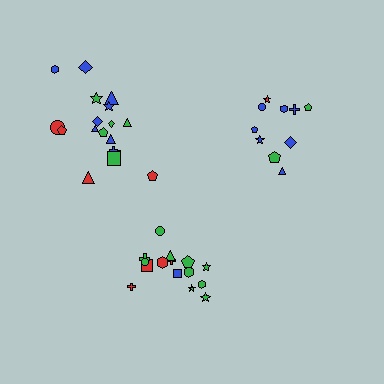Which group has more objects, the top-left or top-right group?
The top-left group.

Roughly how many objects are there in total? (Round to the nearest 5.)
Roughly 45 objects in total.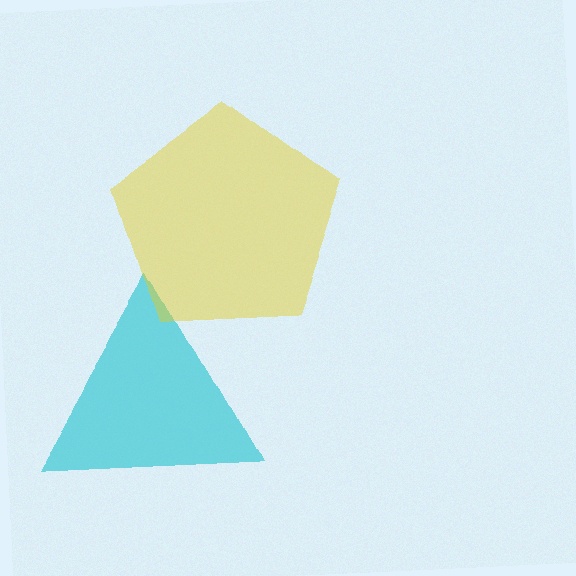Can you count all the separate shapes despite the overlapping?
Yes, there are 2 separate shapes.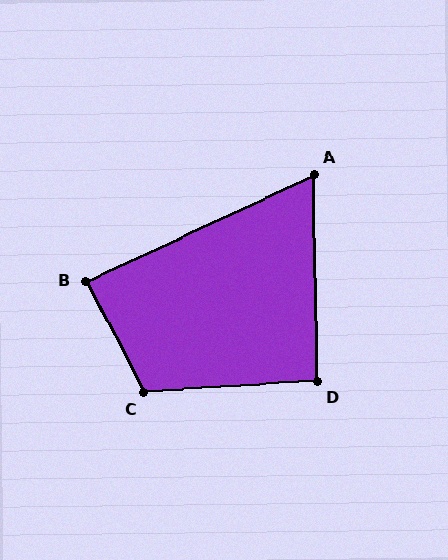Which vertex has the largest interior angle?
C, at approximately 114 degrees.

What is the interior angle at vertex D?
Approximately 93 degrees (approximately right).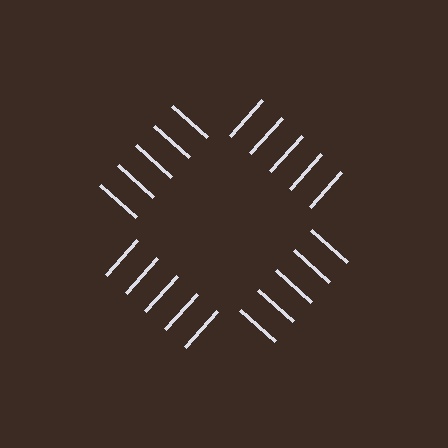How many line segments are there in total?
20 — 5 along each of the 4 edges.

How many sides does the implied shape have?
4 sides — the line-ends trace a square.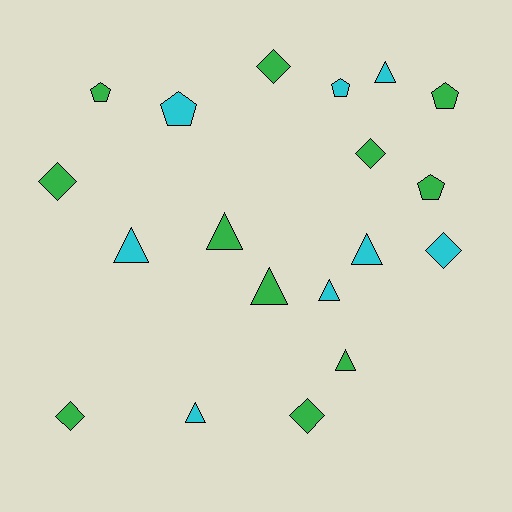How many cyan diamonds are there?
There is 1 cyan diamond.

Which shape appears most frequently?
Triangle, with 8 objects.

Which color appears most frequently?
Green, with 11 objects.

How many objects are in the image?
There are 19 objects.